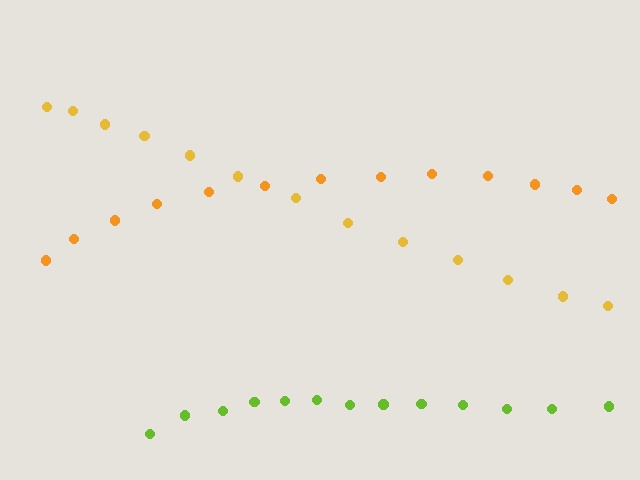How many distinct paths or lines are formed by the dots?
There are 3 distinct paths.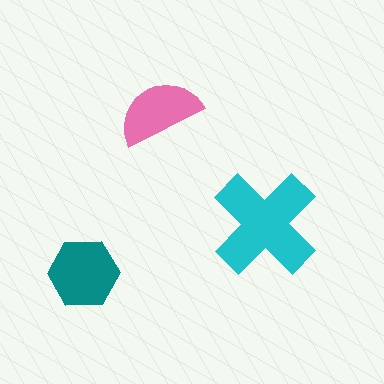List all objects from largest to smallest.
The cyan cross, the teal hexagon, the pink semicircle.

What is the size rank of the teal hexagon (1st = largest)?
2nd.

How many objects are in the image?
There are 3 objects in the image.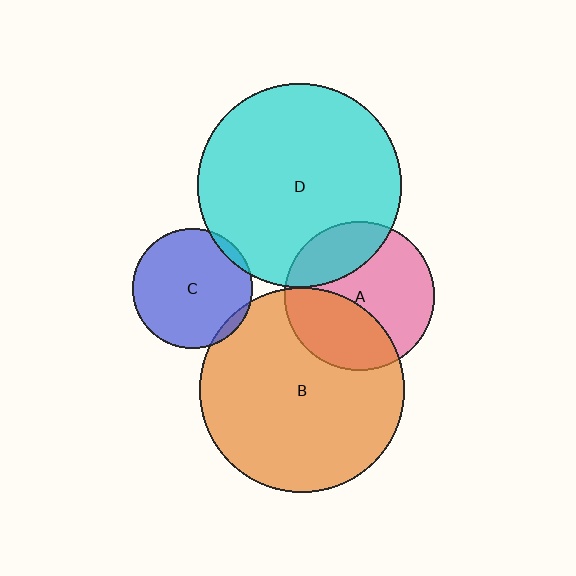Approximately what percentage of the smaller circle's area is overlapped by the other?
Approximately 35%.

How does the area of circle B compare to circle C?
Approximately 2.9 times.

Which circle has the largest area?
Circle B (orange).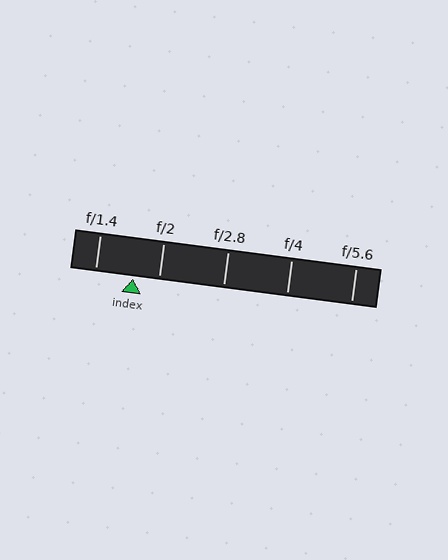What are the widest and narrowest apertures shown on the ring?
The widest aperture shown is f/1.4 and the narrowest is f/5.6.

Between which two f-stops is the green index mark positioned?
The index mark is between f/1.4 and f/2.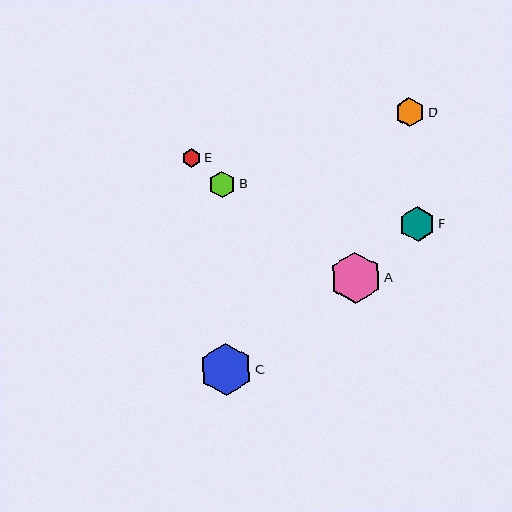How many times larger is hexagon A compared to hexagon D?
Hexagon A is approximately 1.7 times the size of hexagon D.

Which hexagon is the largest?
Hexagon C is the largest with a size of approximately 52 pixels.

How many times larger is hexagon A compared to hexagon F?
Hexagon A is approximately 1.5 times the size of hexagon F.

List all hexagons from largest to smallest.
From largest to smallest: C, A, F, D, B, E.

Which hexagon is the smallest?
Hexagon E is the smallest with a size of approximately 19 pixels.